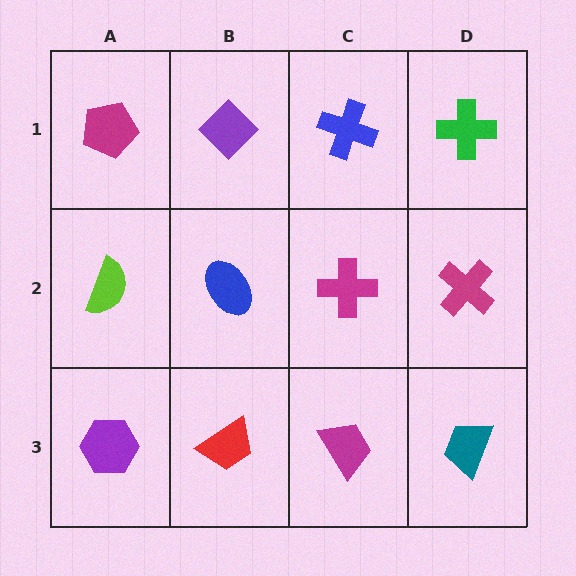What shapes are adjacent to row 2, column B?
A purple diamond (row 1, column B), a red trapezoid (row 3, column B), a lime semicircle (row 2, column A), a magenta cross (row 2, column C).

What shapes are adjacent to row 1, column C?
A magenta cross (row 2, column C), a purple diamond (row 1, column B), a green cross (row 1, column D).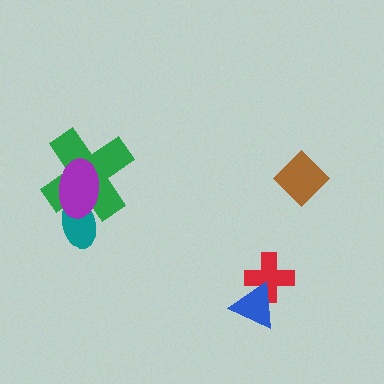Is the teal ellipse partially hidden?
Yes, it is partially covered by another shape.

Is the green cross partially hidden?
Yes, it is partially covered by another shape.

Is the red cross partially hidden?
Yes, it is partially covered by another shape.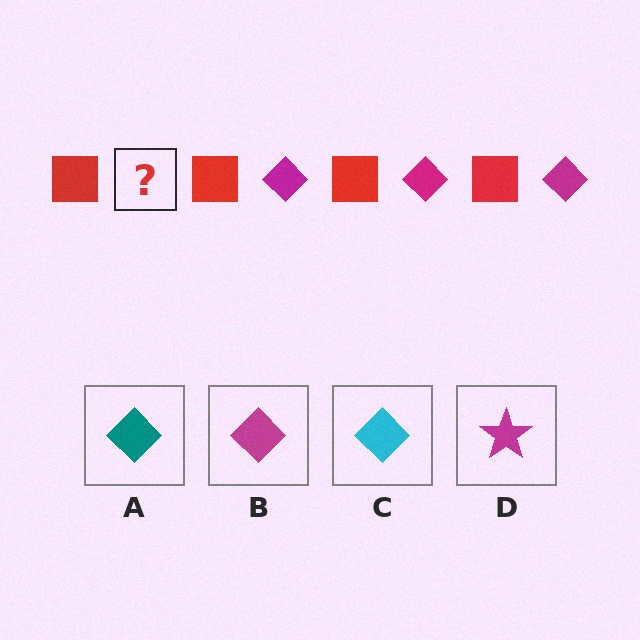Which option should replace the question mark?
Option B.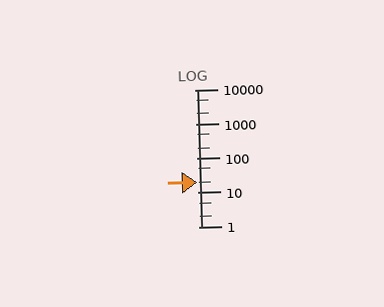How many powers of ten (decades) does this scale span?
The scale spans 4 decades, from 1 to 10000.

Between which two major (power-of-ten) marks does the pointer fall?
The pointer is between 10 and 100.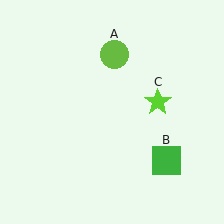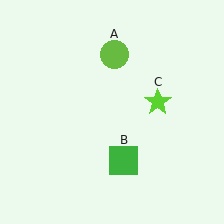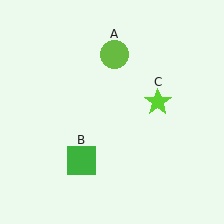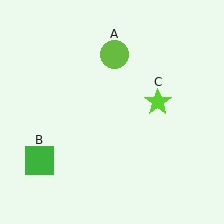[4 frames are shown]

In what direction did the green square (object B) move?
The green square (object B) moved left.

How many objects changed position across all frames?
1 object changed position: green square (object B).